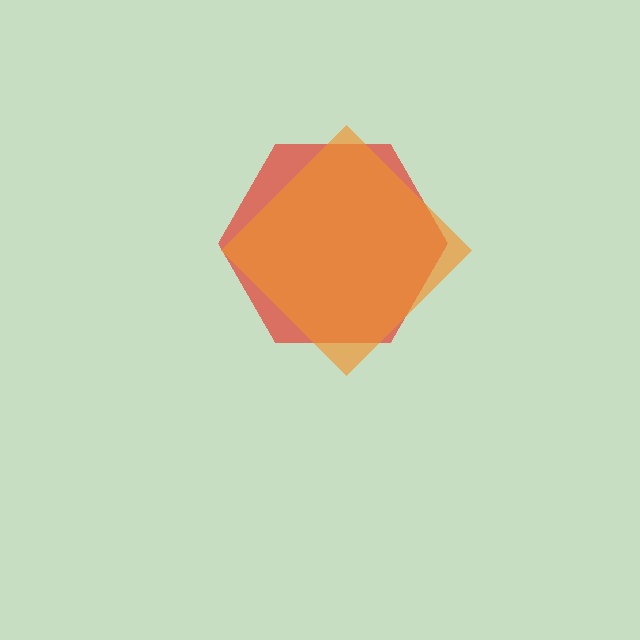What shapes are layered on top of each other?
The layered shapes are: a red hexagon, an orange diamond.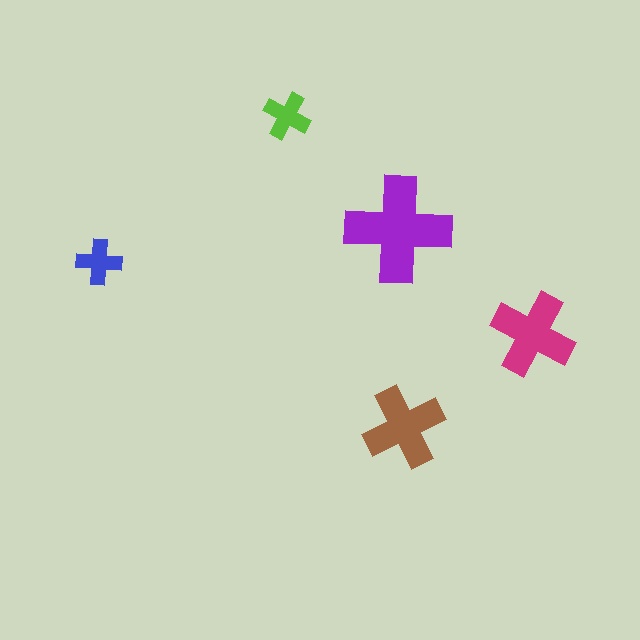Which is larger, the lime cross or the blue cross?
The lime one.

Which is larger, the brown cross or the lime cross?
The brown one.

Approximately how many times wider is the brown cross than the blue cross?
About 2 times wider.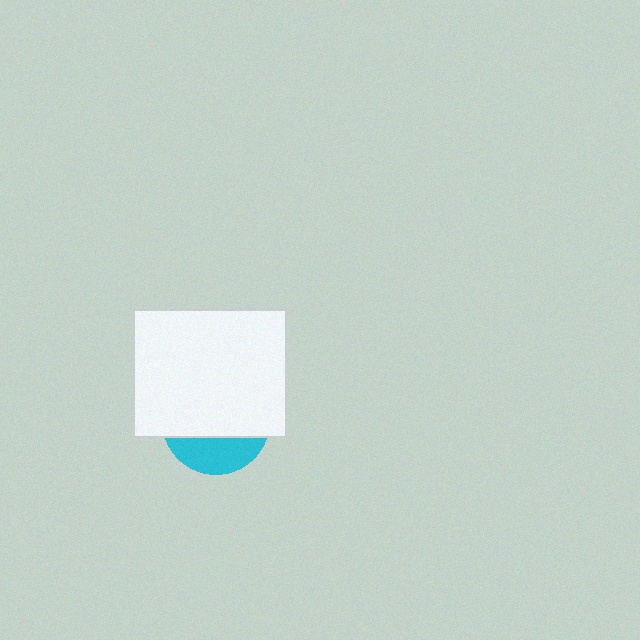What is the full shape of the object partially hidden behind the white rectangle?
The partially hidden object is a cyan circle.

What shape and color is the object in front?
The object in front is a white rectangle.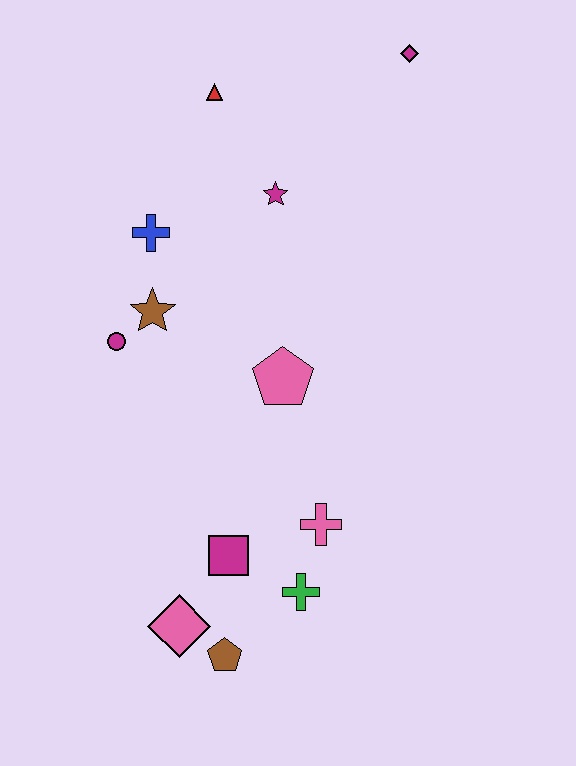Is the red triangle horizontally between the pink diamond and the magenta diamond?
Yes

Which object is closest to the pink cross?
The green cross is closest to the pink cross.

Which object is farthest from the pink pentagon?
The magenta diamond is farthest from the pink pentagon.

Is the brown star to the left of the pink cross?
Yes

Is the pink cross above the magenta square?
Yes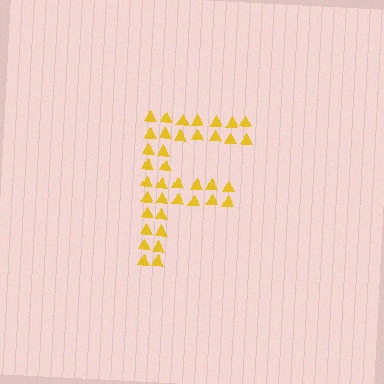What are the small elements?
The small elements are triangles.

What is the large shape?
The large shape is the letter F.